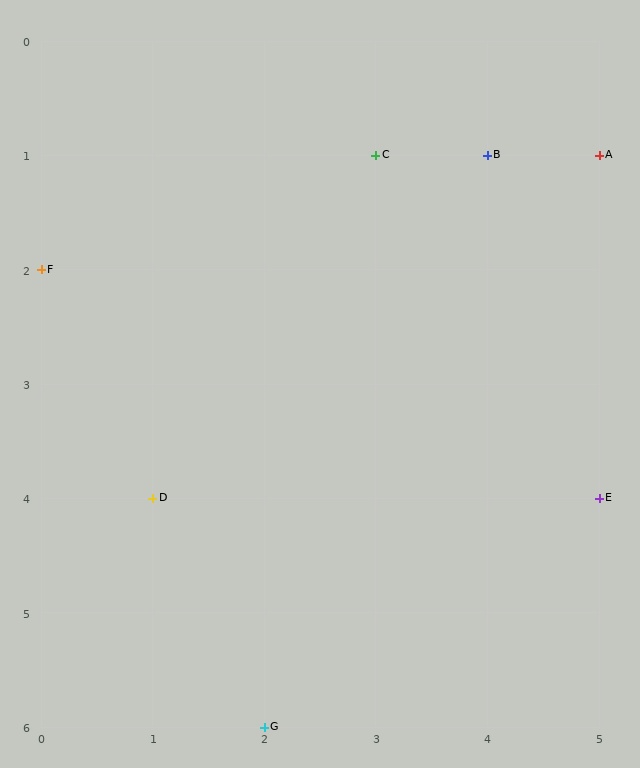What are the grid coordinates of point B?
Point B is at grid coordinates (4, 1).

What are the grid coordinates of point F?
Point F is at grid coordinates (0, 2).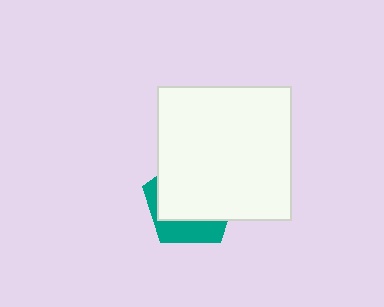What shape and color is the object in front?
The object in front is a white square.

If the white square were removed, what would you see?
You would see the complete teal pentagon.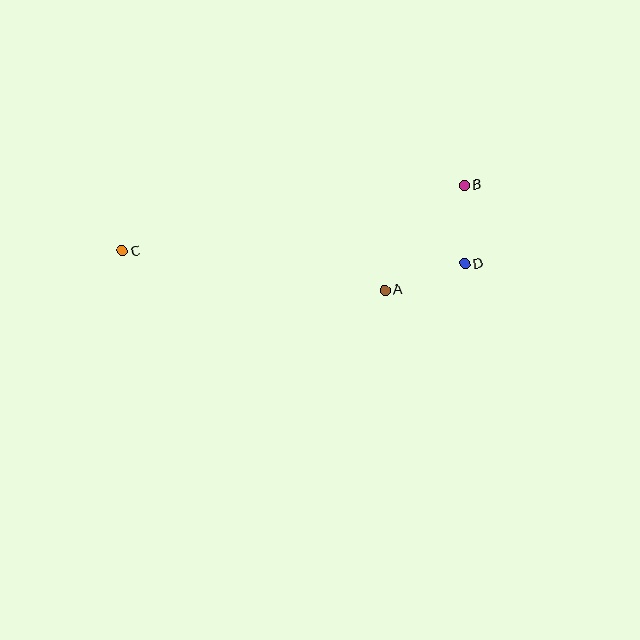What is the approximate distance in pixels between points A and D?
The distance between A and D is approximately 84 pixels.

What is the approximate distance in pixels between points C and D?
The distance between C and D is approximately 343 pixels.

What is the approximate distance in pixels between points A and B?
The distance between A and B is approximately 131 pixels.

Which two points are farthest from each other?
Points B and C are farthest from each other.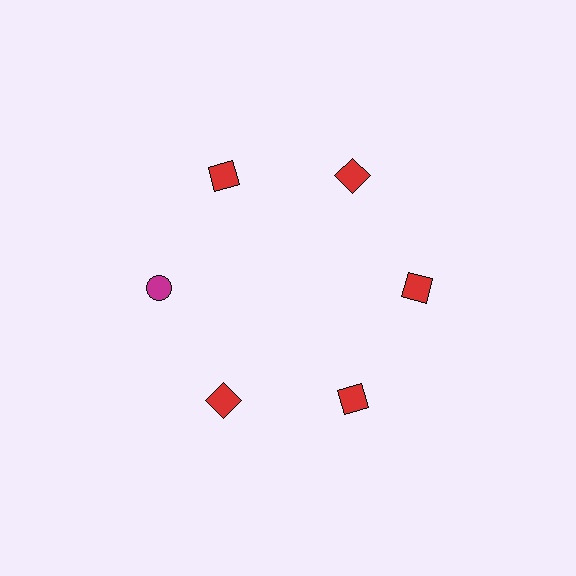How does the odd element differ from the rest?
It differs in both color (magenta instead of red) and shape (circle instead of square).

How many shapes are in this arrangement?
There are 6 shapes arranged in a ring pattern.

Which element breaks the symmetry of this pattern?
The magenta circle at roughly the 9 o'clock position breaks the symmetry. All other shapes are red squares.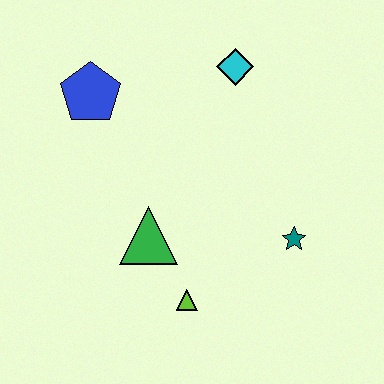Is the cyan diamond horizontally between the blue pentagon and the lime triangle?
No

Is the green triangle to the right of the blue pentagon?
Yes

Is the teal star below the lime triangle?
No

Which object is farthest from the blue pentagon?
The teal star is farthest from the blue pentagon.